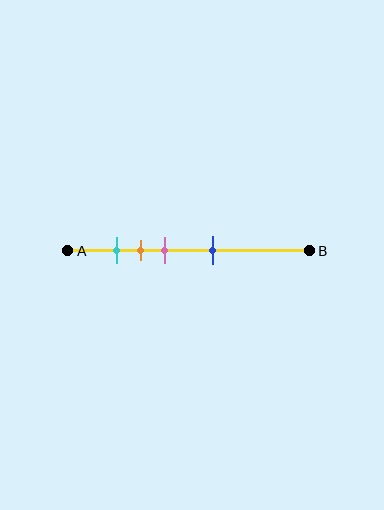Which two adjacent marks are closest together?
The cyan and orange marks are the closest adjacent pair.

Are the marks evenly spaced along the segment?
No, the marks are not evenly spaced.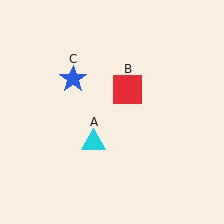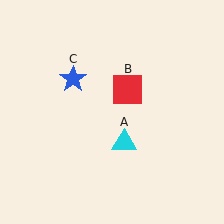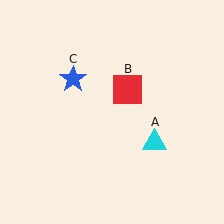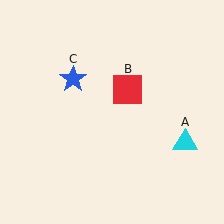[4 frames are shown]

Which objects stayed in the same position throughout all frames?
Red square (object B) and blue star (object C) remained stationary.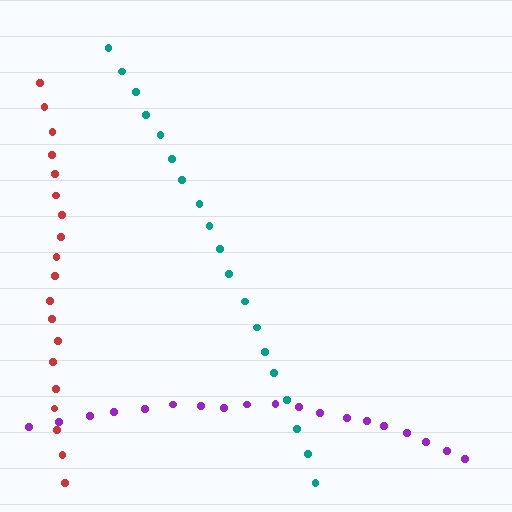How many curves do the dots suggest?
There are 3 distinct paths.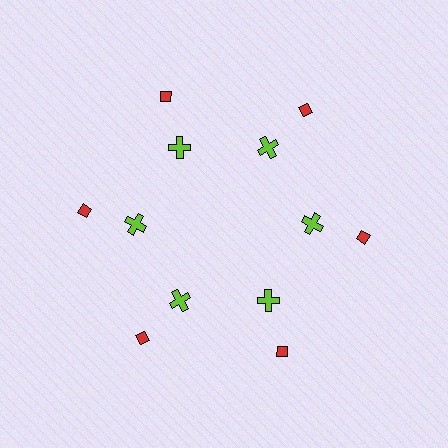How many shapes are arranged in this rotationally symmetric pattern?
There are 12 shapes, arranged in 6 groups of 2.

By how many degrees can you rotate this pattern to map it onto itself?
The pattern maps onto itself every 60 degrees of rotation.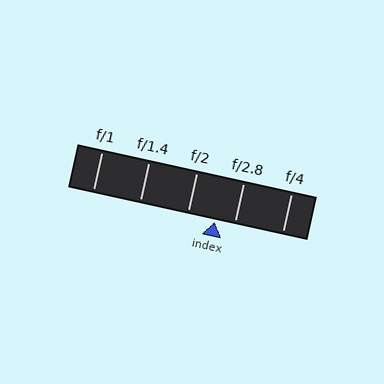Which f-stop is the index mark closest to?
The index mark is closest to f/2.8.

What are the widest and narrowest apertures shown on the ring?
The widest aperture shown is f/1 and the narrowest is f/4.